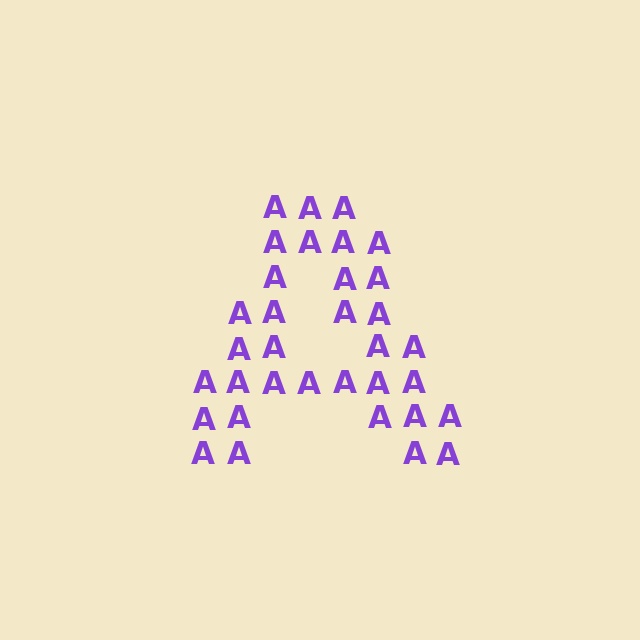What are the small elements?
The small elements are letter A's.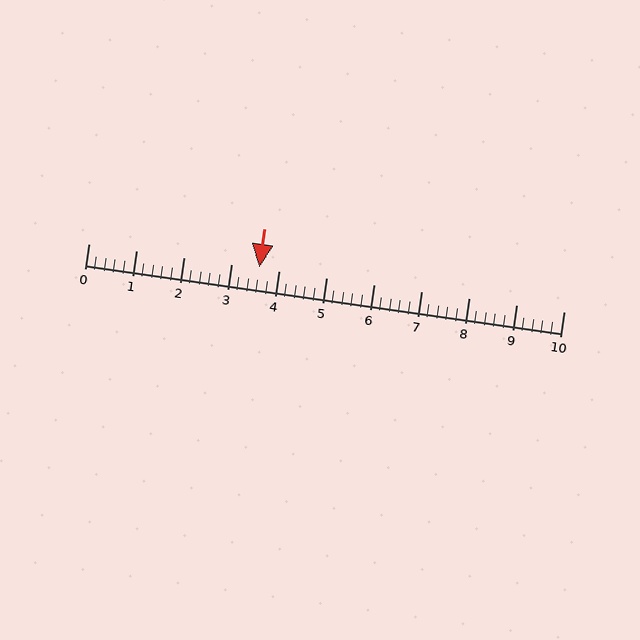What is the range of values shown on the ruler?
The ruler shows values from 0 to 10.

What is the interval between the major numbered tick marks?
The major tick marks are spaced 1 units apart.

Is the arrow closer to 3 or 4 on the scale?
The arrow is closer to 4.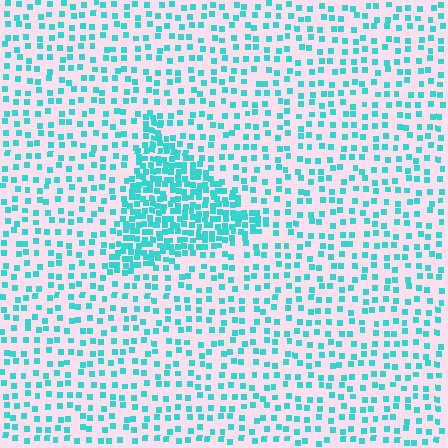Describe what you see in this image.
The image contains small cyan elements arranged at two different densities. A triangle-shaped region is visible where the elements are more densely packed than the surrounding area.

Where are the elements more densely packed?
The elements are more densely packed inside the triangle boundary.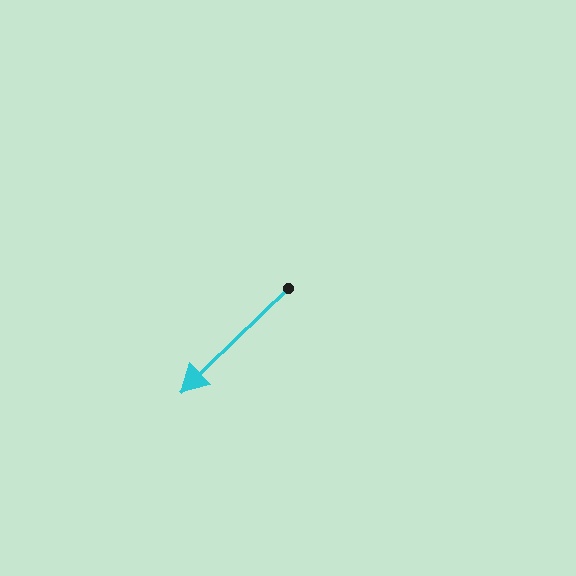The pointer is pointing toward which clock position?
Roughly 8 o'clock.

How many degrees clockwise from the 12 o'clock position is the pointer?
Approximately 226 degrees.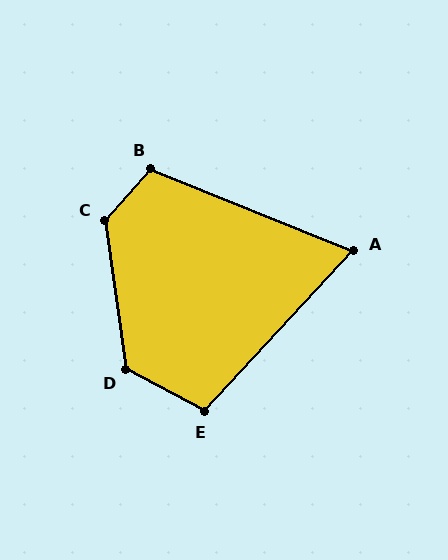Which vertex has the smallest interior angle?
A, at approximately 69 degrees.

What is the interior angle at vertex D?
Approximately 126 degrees (obtuse).